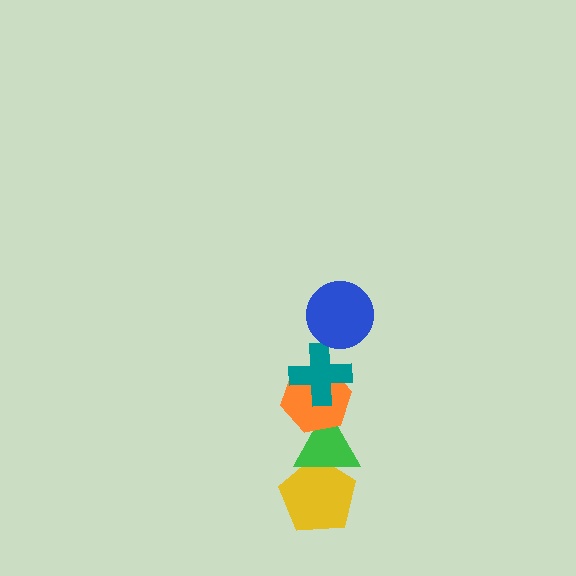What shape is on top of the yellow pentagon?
The green triangle is on top of the yellow pentagon.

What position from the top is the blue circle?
The blue circle is 1st from the top.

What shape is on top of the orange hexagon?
The teal cross is on top of the orange hexagon.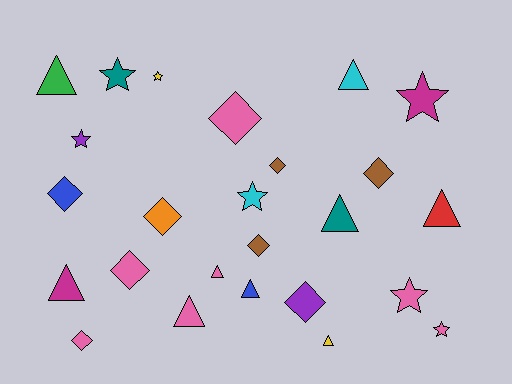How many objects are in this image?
There are 25 objects.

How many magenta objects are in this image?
There are 2 magenta objects.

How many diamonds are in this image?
There are 9 diamonds.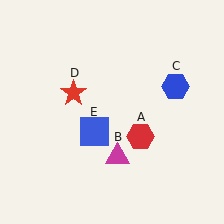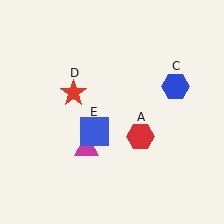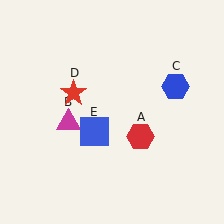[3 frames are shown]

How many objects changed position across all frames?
1 object changed position: magenta triangle (object B).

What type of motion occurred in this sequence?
The magenta triangle (object B) rotated clockwise around the center of the scene.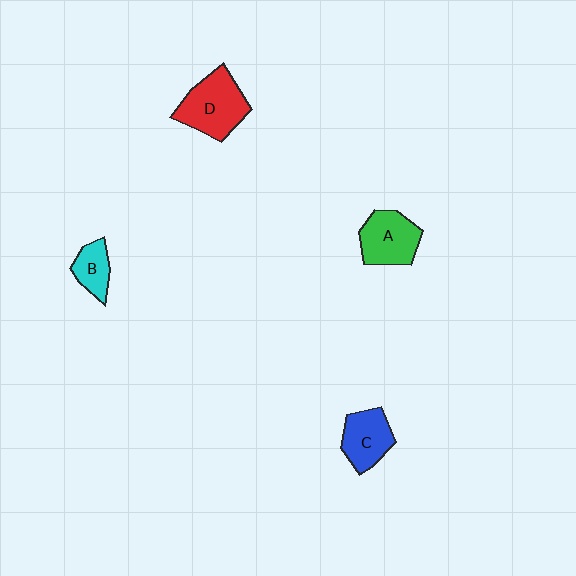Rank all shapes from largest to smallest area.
From largest to smallest: D (red), A (green), C (blue), B (cyan).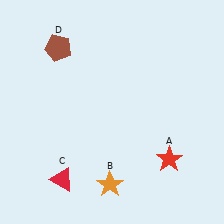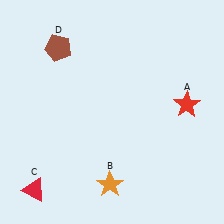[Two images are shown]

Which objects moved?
The objects that moved are: the red star (A), the red triangle (C).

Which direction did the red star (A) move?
The red star (A) moved up.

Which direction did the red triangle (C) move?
The red triangle (C) moved left.